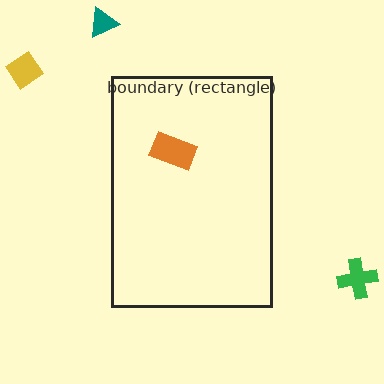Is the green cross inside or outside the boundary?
Outside.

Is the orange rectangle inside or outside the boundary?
Inside.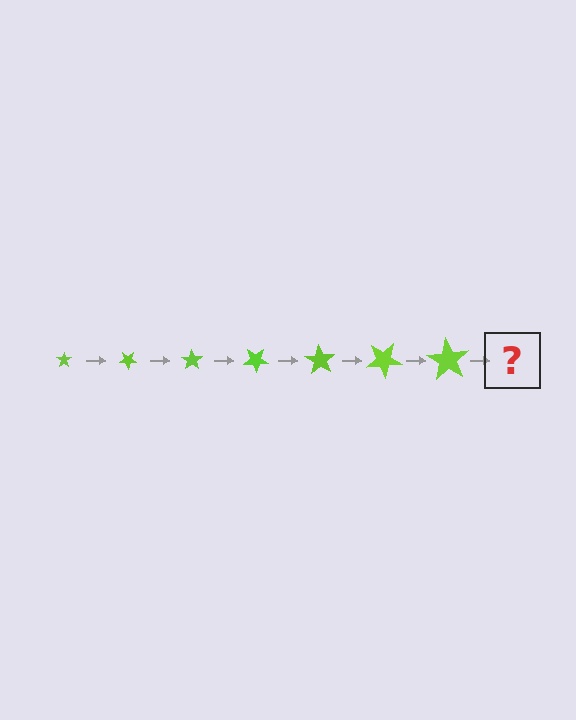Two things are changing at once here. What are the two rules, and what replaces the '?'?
The two rules are that the star grows larger each step and it rotates 35 degrees each step. The '?' should be a star, larger than the previous one and rotated 245 degrees from the start.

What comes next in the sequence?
The next element should be a star, larger than the previous one and rotated 245 degrees from the start.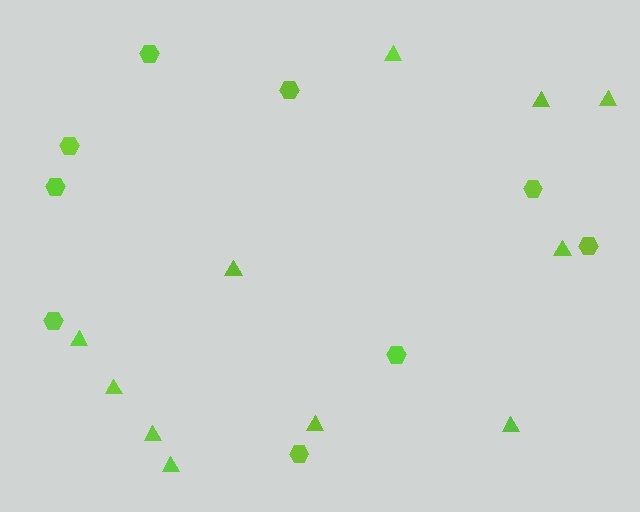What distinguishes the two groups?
There are 2 groups: one group of hexagons (9) and one group of triangles (11).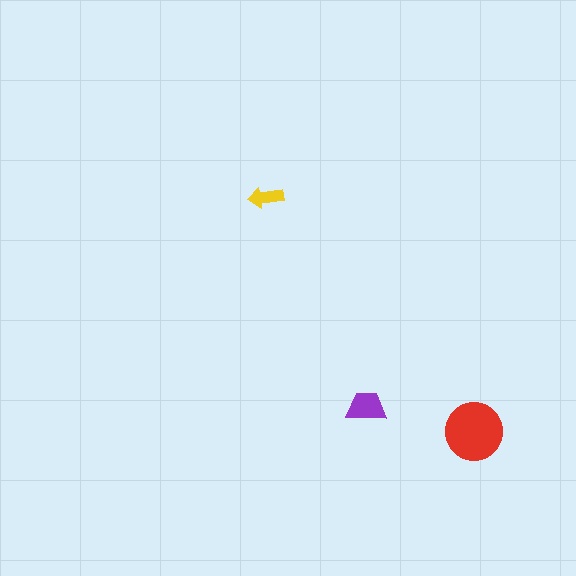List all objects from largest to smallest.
The red circle, the purple trapezoid, the yellow arrow.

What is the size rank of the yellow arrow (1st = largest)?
3rd.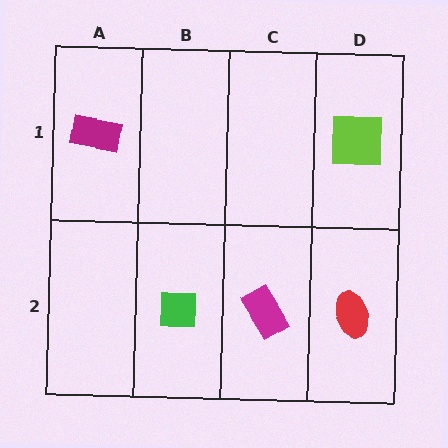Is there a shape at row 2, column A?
No, that cell is empty.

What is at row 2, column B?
A green square.